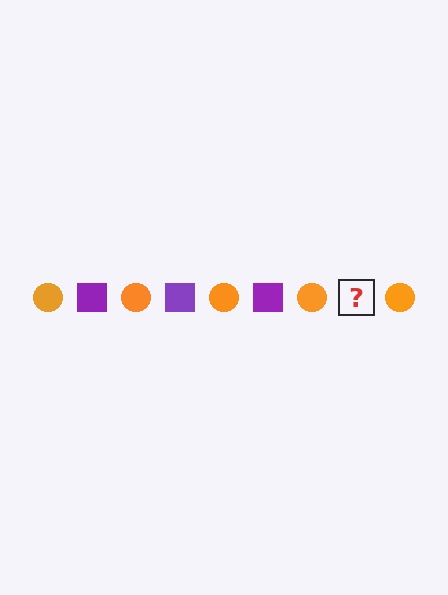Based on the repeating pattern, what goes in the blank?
The blank should be a purple square.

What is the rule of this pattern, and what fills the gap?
The rule is that the pattern alternates between orange circle and purple square. The gap should be filled with a purple square.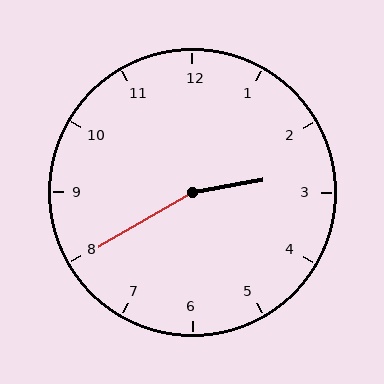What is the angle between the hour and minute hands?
Approximately 160 degrees.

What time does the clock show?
2:40.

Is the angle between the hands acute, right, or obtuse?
It is obtuse.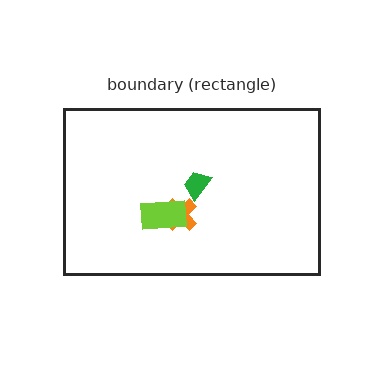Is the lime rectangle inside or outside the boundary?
Inside.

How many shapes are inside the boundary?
3 inside, 0 outside.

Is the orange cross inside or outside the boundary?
Inside.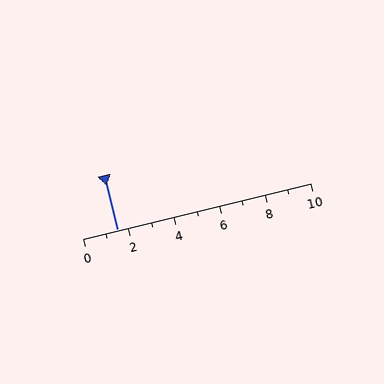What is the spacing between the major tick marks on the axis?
The major ticks are spaced 2 apart.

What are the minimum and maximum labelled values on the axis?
The axis runs from 0 to 10.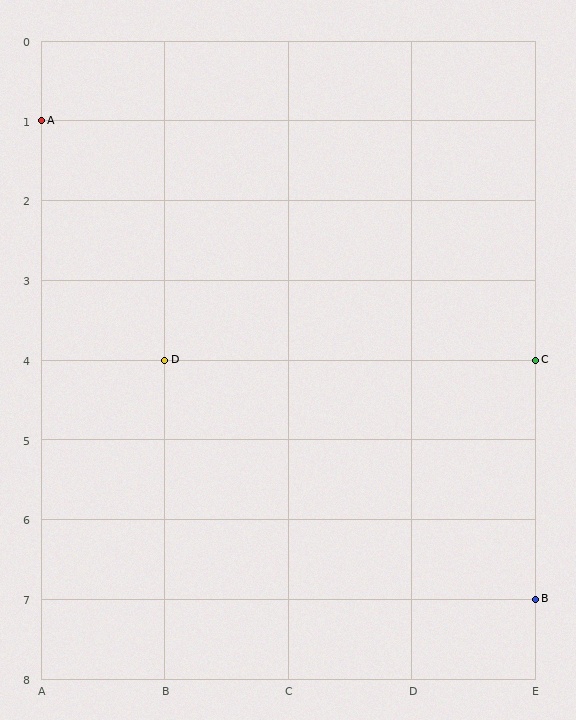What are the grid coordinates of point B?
Point B is at grid coordinates (E, 7).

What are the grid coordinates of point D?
Point D is at grid coordinates (B, 4).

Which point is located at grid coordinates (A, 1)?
Point A is at (A, 1).